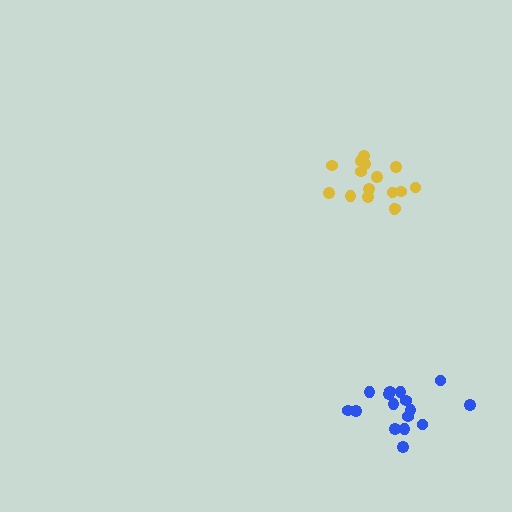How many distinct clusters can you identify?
There are 2 distinct clusters.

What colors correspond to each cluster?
The clusters are colored: yellow, blue.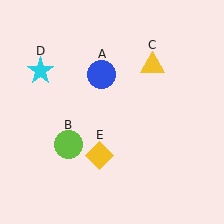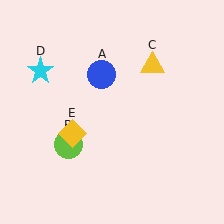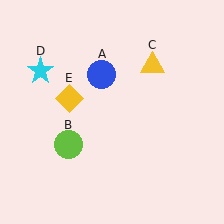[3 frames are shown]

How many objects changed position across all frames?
1 object changed position: yellow diamond (object E).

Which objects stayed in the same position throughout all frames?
Blue circle (object A) and lime circle (object B) and yellow triangle (object C) and cyan star (object D) remained stationary.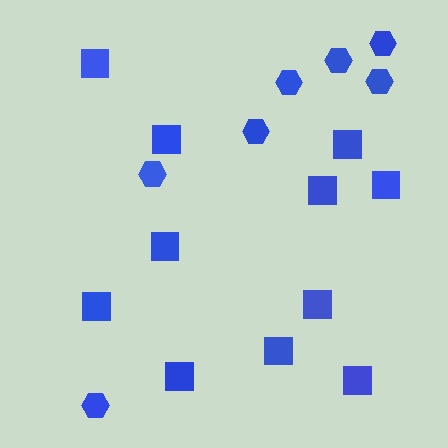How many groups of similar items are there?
There are 2 groups: one group of squares (11) and one group of hexagons (7).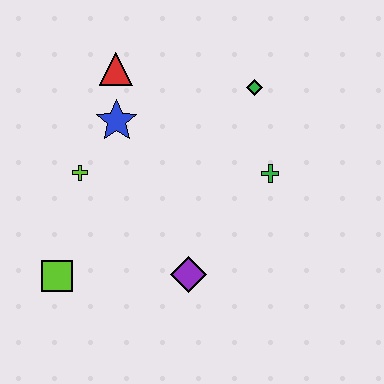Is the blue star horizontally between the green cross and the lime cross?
Yes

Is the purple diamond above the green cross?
No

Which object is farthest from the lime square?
The green diamond is farthest from the lime square.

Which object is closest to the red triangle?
The blue star is closest to the red triangle.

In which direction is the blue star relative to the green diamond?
The blue star is to the left of the green diamond.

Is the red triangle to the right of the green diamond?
No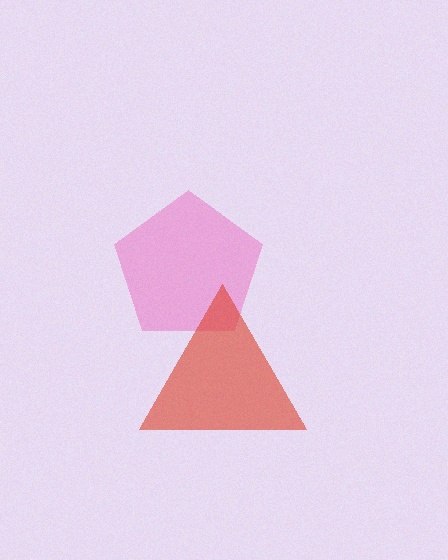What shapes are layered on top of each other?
The layered shapes are: a pink pentagon, a red triangle.